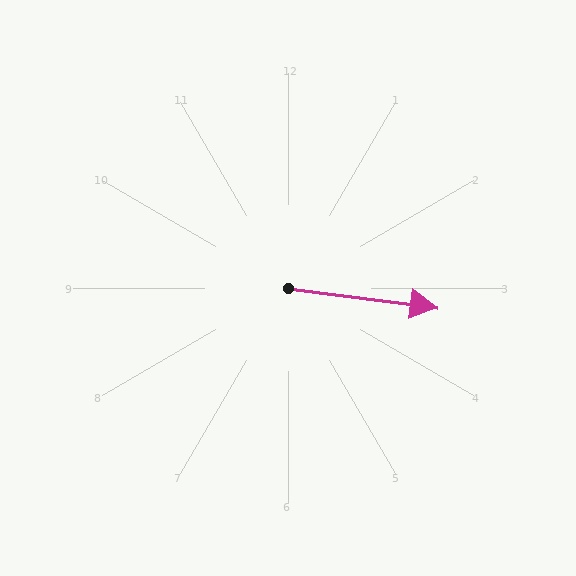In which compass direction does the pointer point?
East.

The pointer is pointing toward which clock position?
Roughly 3 o'clock.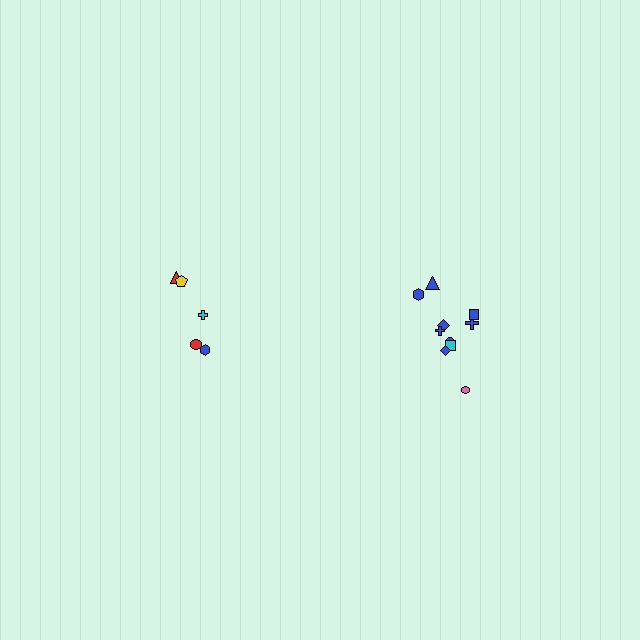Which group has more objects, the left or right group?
The right group.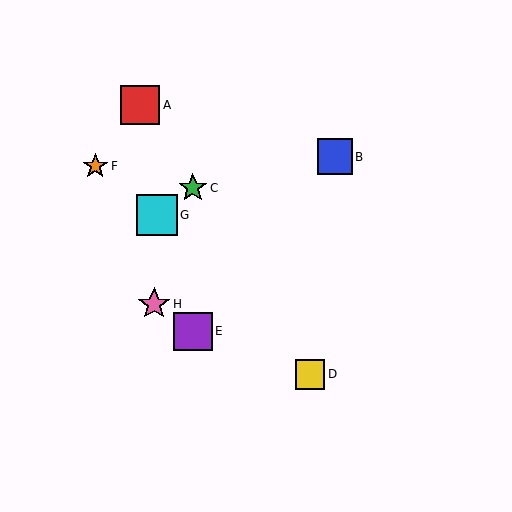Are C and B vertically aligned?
No, C is at x≈193 and B is at x≈335.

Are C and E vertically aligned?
Yes, both are at x≈193.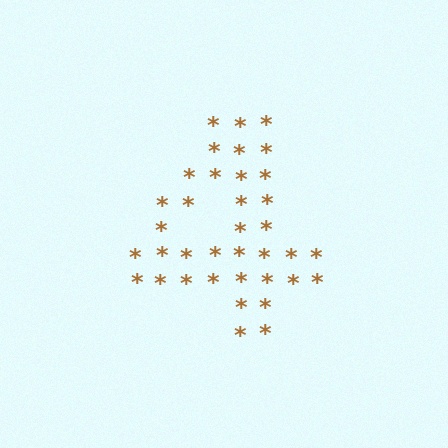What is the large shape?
The large shape is the digit 4.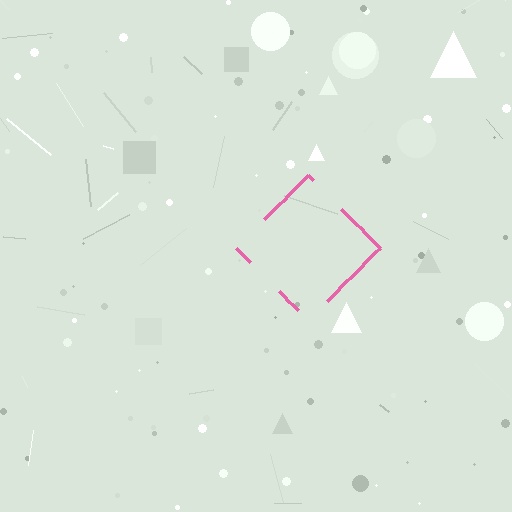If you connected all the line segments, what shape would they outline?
They would outline a diamond.